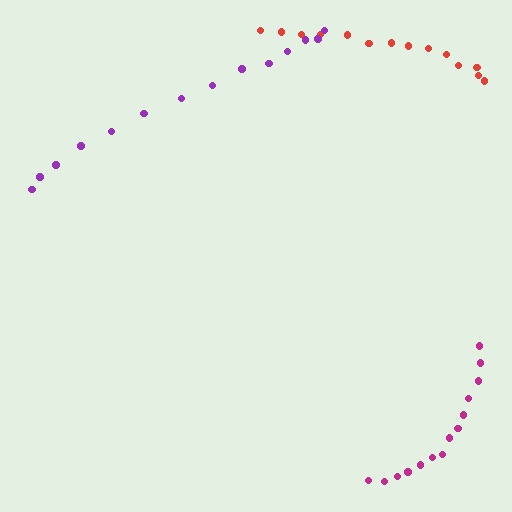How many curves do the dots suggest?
There are 3 distinct paths.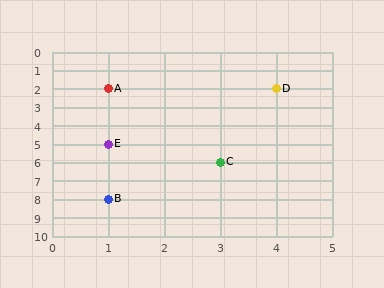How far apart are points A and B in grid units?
Points A and B are 6 rows apart.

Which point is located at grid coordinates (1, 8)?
Point B is at (1, 8).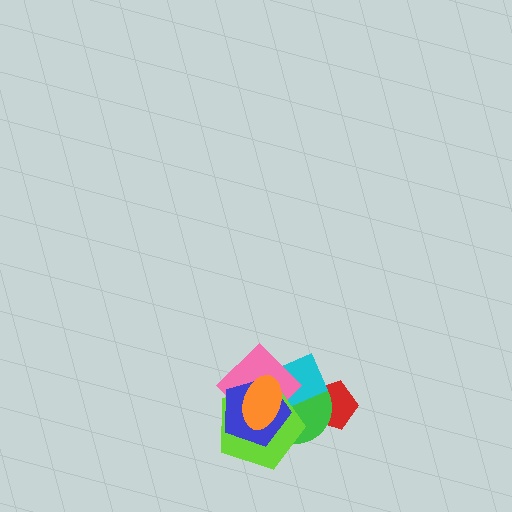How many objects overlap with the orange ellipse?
5 objects overlap with the orange ellipse.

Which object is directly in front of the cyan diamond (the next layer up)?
The pink diamond is directly in front of the cyan diamond.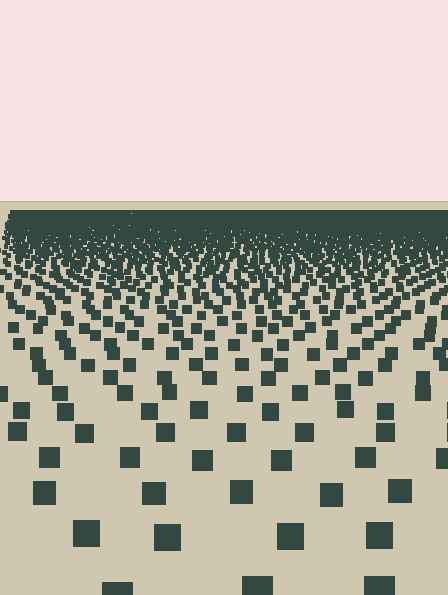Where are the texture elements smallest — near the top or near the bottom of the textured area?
Near the top.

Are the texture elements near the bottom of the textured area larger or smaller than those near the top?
Larger. Near the bottom, elements are closer to the viewer and appear at a bigger on-screen size.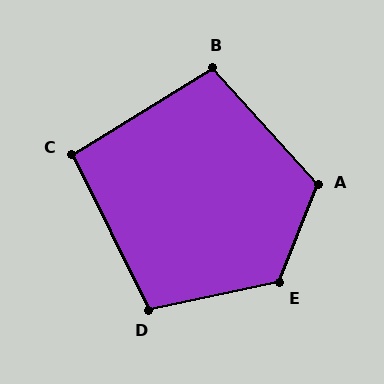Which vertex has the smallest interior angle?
C, at approximately 95 degrees.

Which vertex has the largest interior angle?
E, at approximately 123 degrees.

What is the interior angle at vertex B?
Approximately 100 degrees (obtuse).